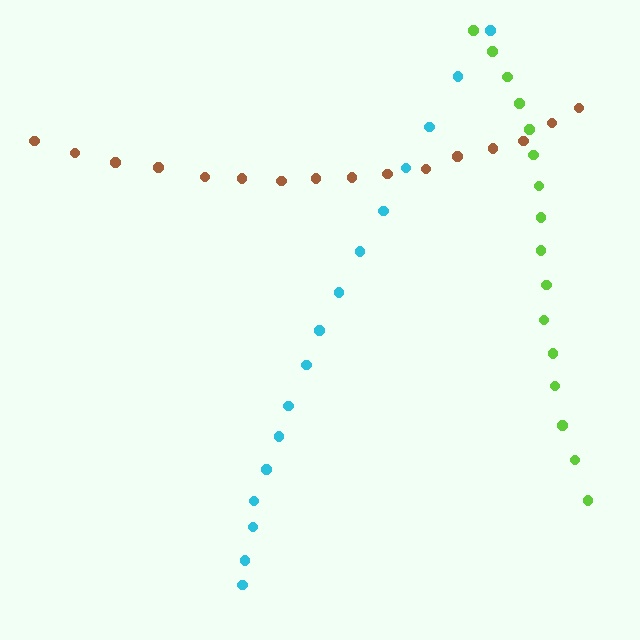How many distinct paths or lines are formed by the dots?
There are 3 distinct paths.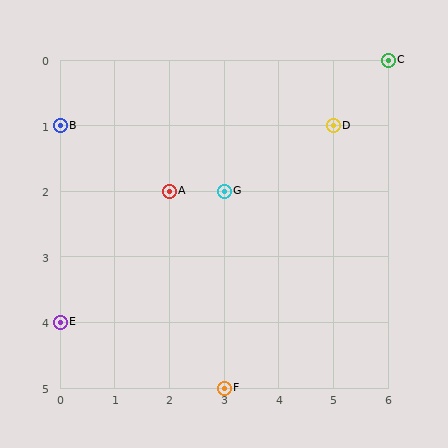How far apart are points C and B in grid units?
Points C and B are 6 columns and 1 row apart (about 6.1 grid units diagonally).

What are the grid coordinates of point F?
Point F is at grid coordinates (3, 5).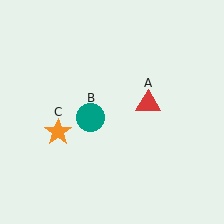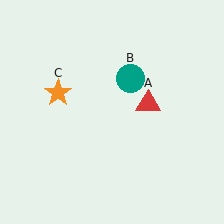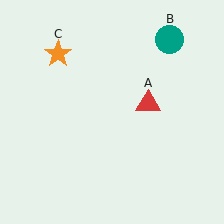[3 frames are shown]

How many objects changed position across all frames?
2 objects changed position: teal circle (object B), orange star (object C).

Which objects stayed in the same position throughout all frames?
Red triangle (object A) remained stationary.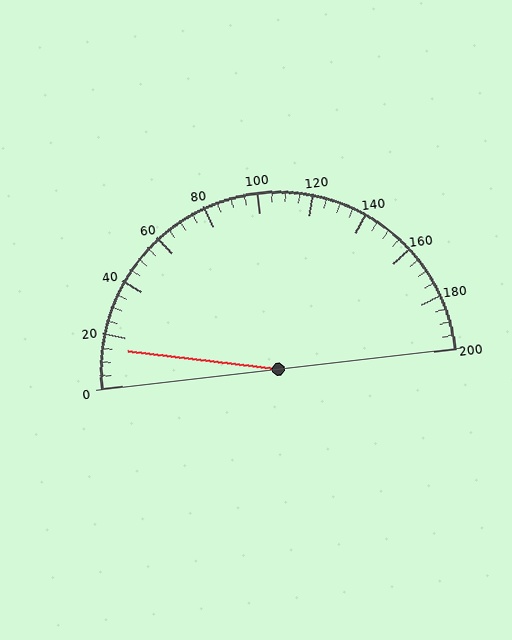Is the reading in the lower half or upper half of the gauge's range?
The reading is in the lower half of the range (0 to 200).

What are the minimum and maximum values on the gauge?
The gauge ranges from 0 to 200.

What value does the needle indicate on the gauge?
The needle indicates approximately 15.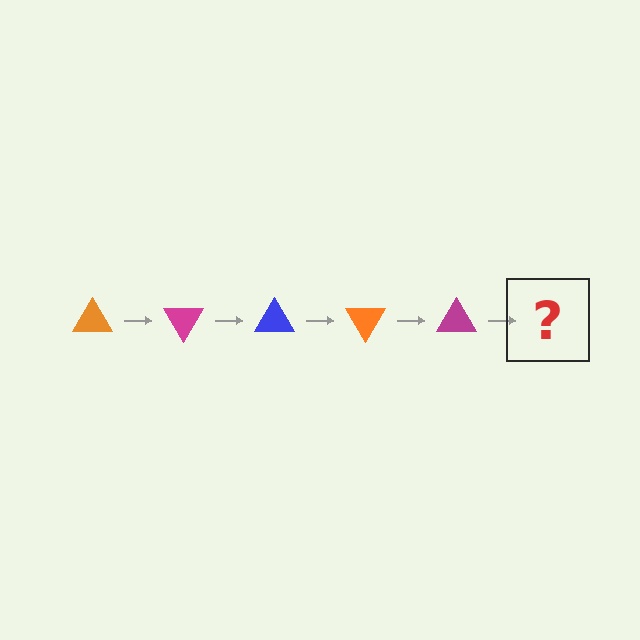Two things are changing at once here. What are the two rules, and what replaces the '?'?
The two rules are that it rotates 60 degrees each step and the color cycles through orange, magenta, and blue. The '?' should be a blue triangle, rotated 300 degrees from the start.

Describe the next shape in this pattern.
It should be a blue triangle, rotated 300 degrees from the start.